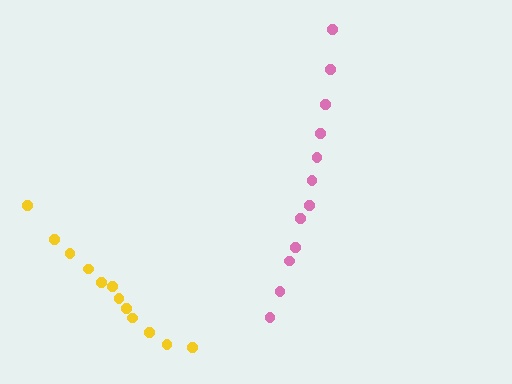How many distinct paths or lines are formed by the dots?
There are 2 distinct paths.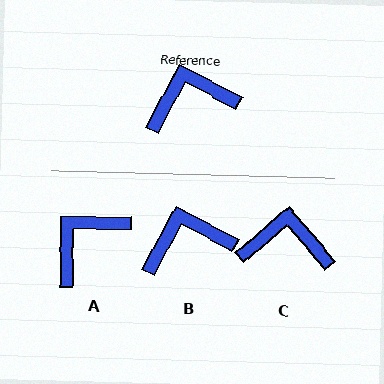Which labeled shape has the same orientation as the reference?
B.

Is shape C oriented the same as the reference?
No, it is off by about 22 degrees.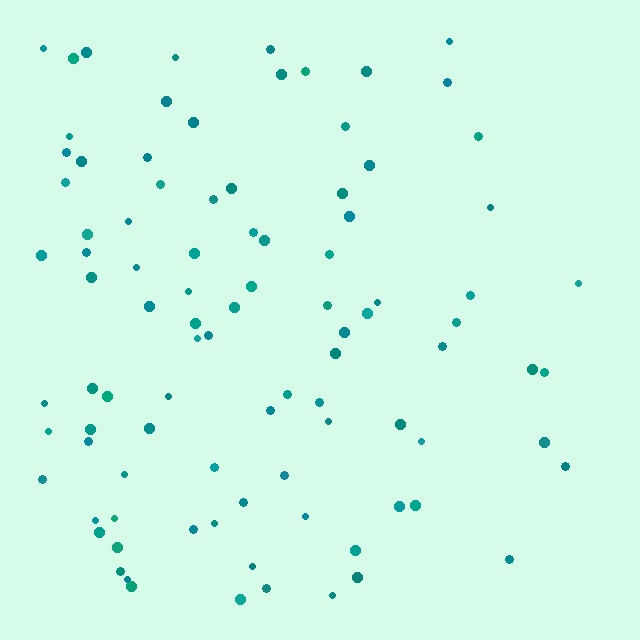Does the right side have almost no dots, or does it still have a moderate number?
Still a moderate number, just noticeably fewer than the left.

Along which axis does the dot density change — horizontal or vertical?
Horizontal.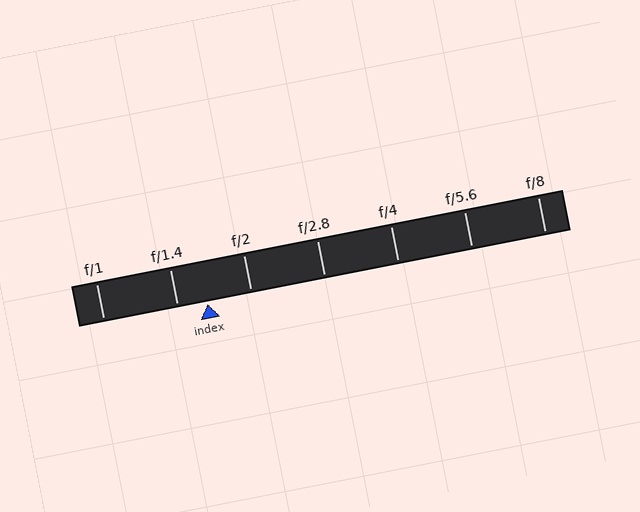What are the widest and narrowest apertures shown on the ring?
The widest aperture shown is f/1 and the narrowest is f/8.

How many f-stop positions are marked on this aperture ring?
There are 7 f-stop positions marked.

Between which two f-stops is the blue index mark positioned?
The index mark is between f/1.4 and f/2.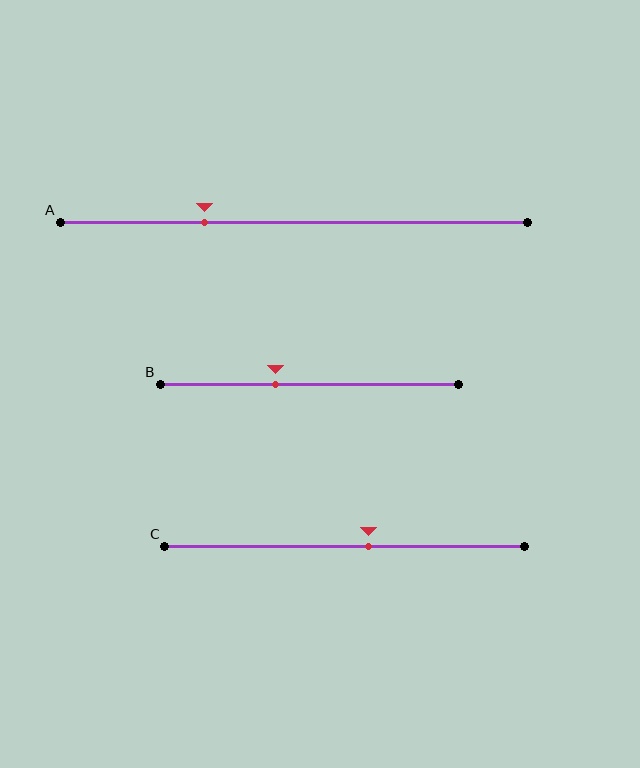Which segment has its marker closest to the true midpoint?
Segment C has its marker closest to the true midpoint.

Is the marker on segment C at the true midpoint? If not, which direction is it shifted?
No, the marker on segment C is shifted to the right by about 7% of the segment length.